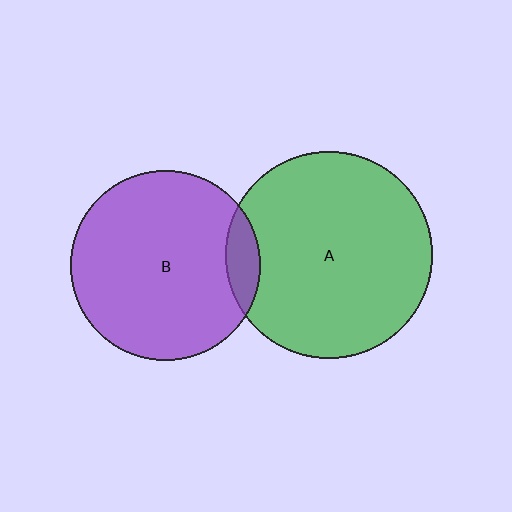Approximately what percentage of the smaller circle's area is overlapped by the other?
Approximately 10%.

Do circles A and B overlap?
Yes.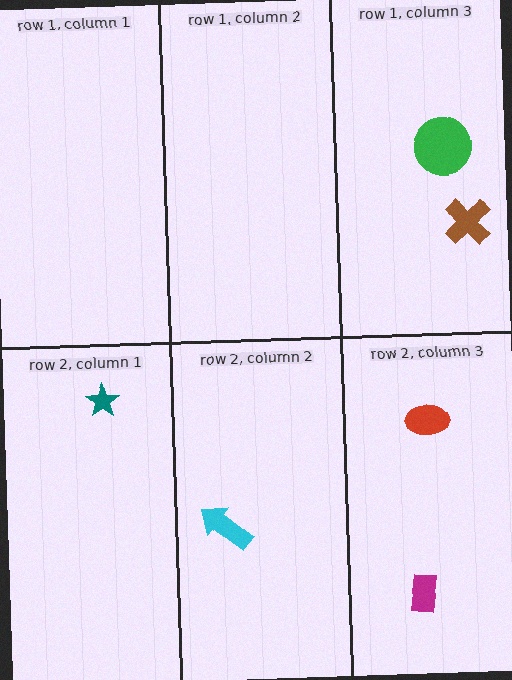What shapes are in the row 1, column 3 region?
The brown cross, the green circle.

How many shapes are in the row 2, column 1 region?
1.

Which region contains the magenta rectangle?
The row 2, column 3 region.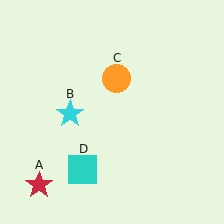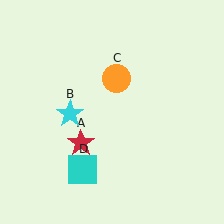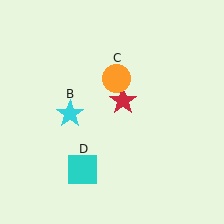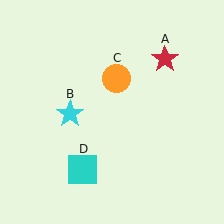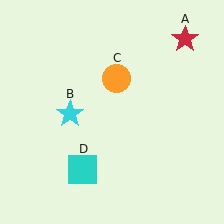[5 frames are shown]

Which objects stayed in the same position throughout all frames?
Cyan star (object B) and orange circle (object C) and cyan square (object D) remained stationary.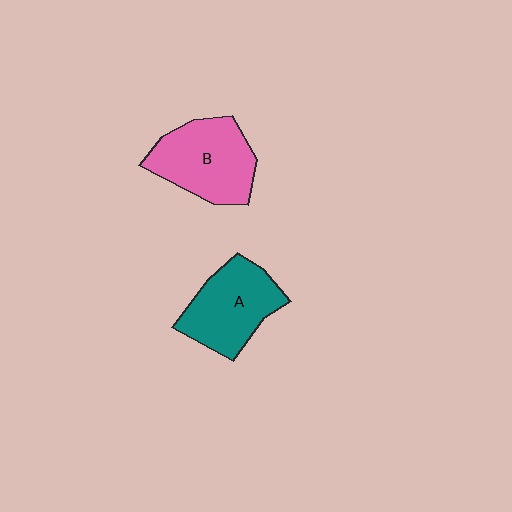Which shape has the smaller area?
Shape A (teal).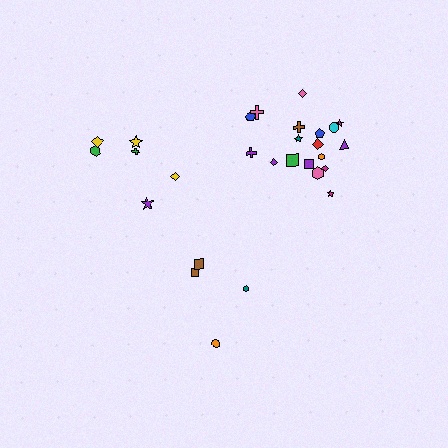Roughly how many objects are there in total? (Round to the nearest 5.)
Roughly 30 objects in total.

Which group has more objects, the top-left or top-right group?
The top-right group.